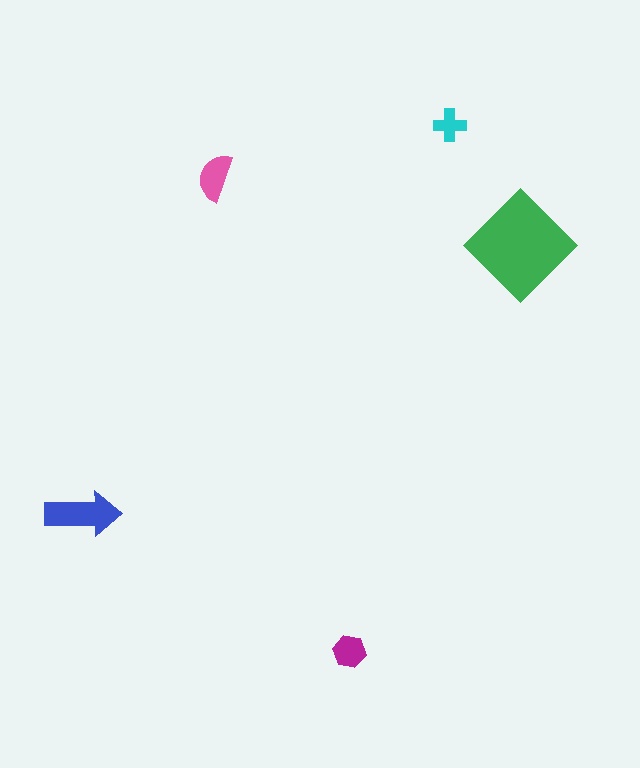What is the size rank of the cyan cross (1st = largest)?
5th.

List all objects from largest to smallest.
The green diamond, the blue arrow, the pink semicircle, the magenta hexagon, the cyan cross.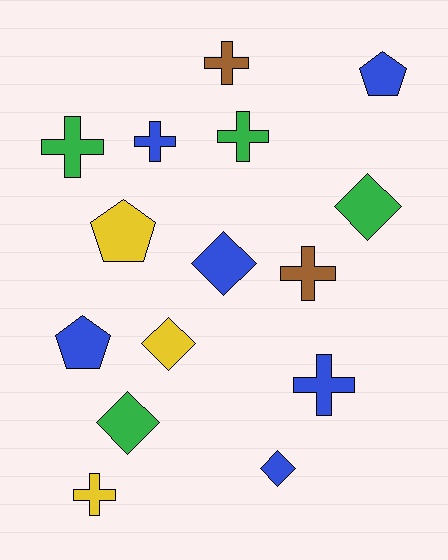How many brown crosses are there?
There are 2 brown crosses.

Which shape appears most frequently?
Cross, with 7 objects.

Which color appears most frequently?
Blue, with 6 objects.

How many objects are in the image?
There are 15 objects.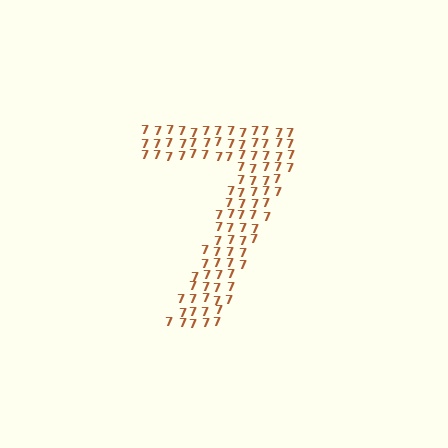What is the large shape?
The large shape is the digit 7.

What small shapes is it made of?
It is made of small digit 7's.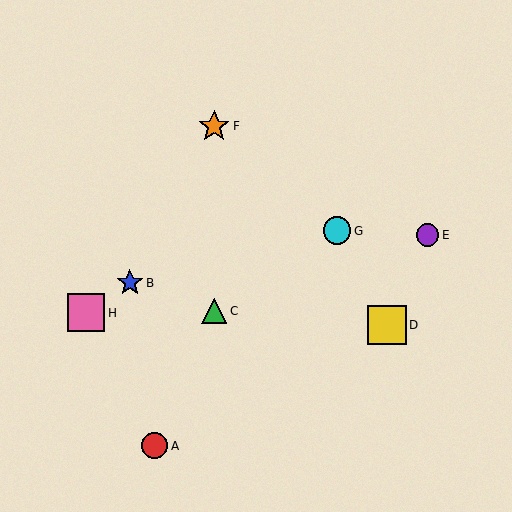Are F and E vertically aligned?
No, F is at x≈214 and E is at x≈428.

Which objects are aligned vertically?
Objects C, F are aligned vertically.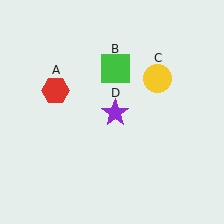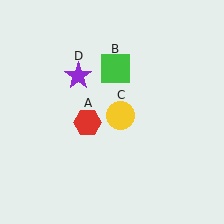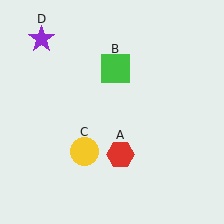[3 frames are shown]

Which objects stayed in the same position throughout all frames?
Green square (object B) remained stationary.